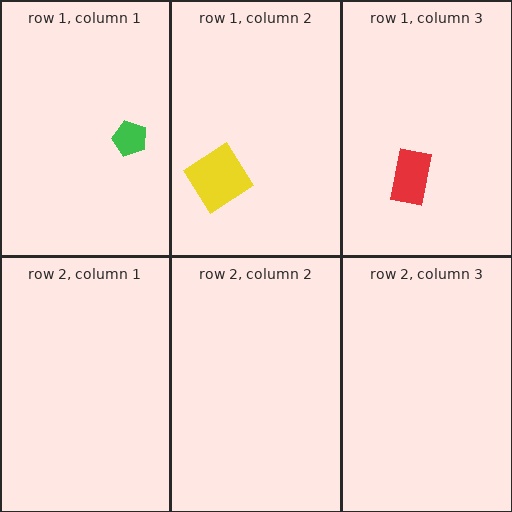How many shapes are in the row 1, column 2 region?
1.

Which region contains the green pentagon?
The row 1, column 1 region.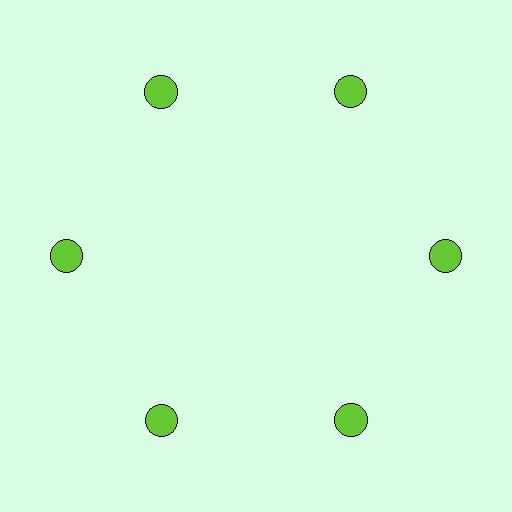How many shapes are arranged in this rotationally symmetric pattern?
There are 6 shapes, arranged in 6 groups of 1.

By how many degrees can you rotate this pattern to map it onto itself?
The pattern maps onto itself every 60 degrees of rotation.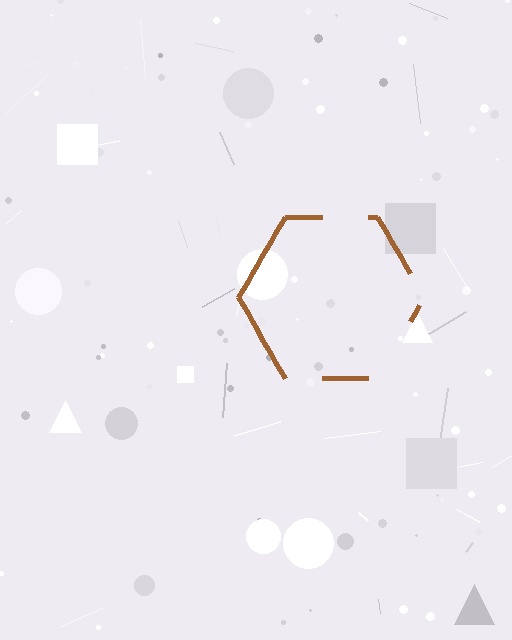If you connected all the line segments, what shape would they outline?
They would outline a hexagon.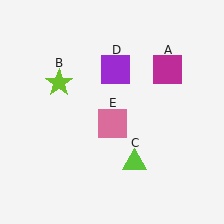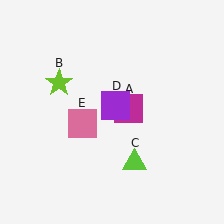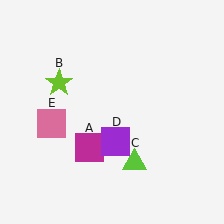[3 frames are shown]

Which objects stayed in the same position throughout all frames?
Lime star (object B) and lime triangle (object C) remained stationary.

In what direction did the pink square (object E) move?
The pink square (object E) moved left.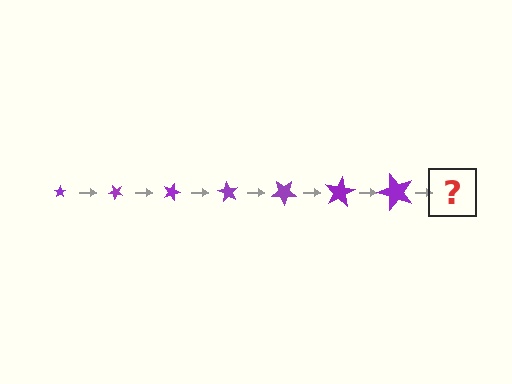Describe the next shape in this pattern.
It should be a star, larger than the previous one and rotated 315 degrees from the start.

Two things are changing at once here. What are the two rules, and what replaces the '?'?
The two rules are that the star grows larger each step and it rotates 45 degrees each step. The '?' should be a star, larger than the previous one and rotated 315 degrees from the start.